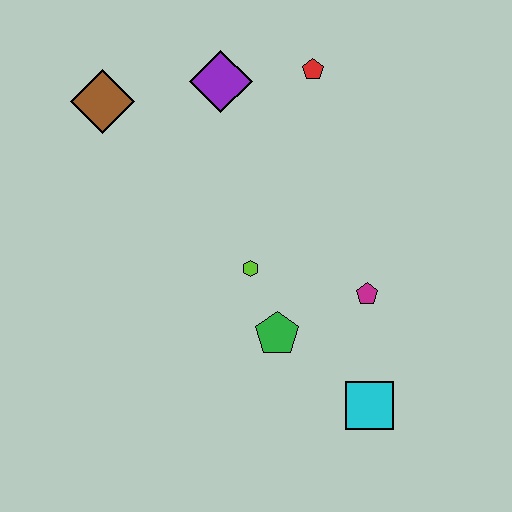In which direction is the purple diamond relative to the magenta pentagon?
The purple diamond is above the magenta pentagon.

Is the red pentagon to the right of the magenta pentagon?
No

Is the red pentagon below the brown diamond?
No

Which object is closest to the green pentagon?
The lime hexagon is closest to the green pentagon.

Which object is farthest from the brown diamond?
The cyan square is farthest from the brown diamond.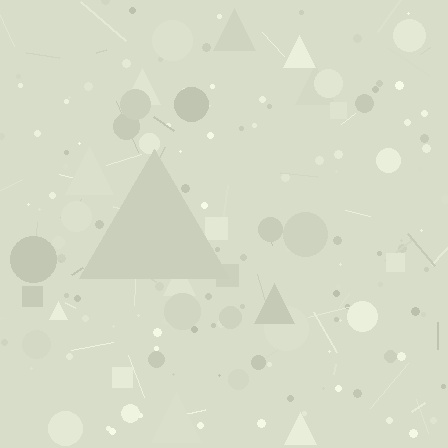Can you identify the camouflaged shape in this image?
The camouflaged shape is a triangle.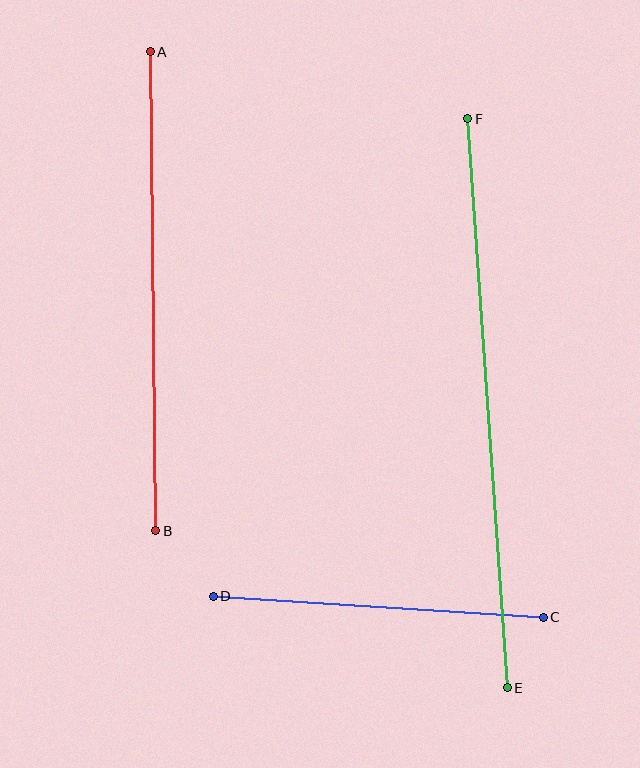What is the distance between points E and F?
The distance is approximately 571 pixels.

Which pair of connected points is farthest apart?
Points E and F are farthest apart.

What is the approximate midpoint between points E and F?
The midpoint is at approximately (487, 403) pixels.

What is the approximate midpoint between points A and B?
The midpoint is at approximately (153, 291) pixels.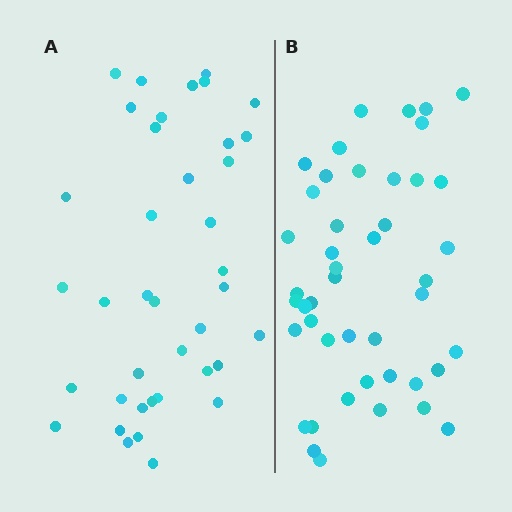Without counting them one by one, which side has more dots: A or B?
Region B (the right region) has more dots.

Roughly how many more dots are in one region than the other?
Region B has about 6 more dots than region A.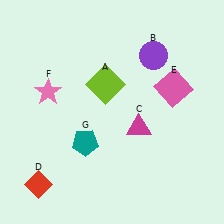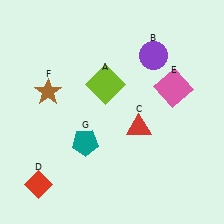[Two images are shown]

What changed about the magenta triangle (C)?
In Image 1, C is magenta. In Image 2, it changed to red.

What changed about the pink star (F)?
In Image 1, F is pink. In Image 2, it changed to brown.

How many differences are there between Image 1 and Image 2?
There are 2 differences between the two images.